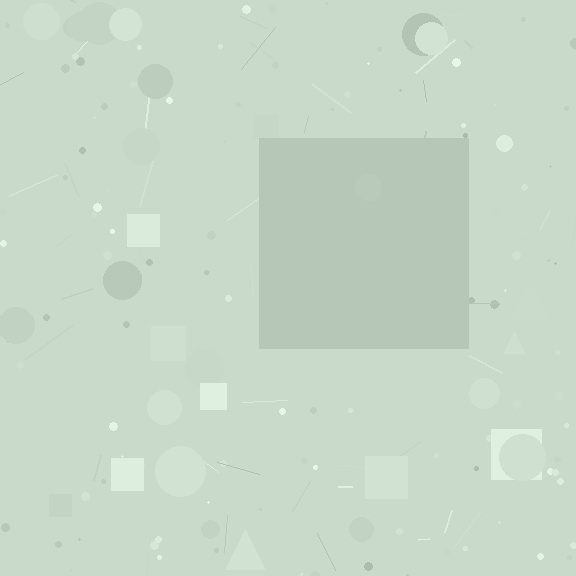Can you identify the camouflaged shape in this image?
The camouflaged shape is a square.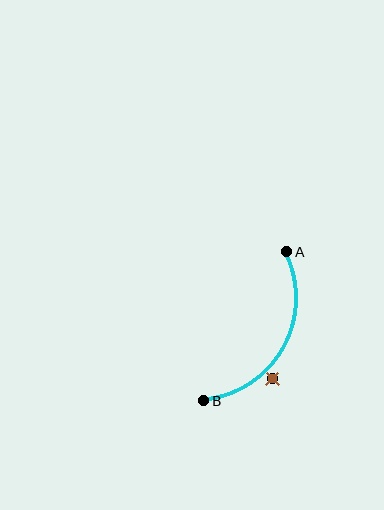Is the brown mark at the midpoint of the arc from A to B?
No — the brown mark does not lie on the arc at all. It sits slightly outside the curve.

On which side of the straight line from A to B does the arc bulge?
The arc bulges to the right of the straight line connecting A and B.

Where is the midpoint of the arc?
The arc midpoint is the point on the curve farthest from the straight line joining A and B. It sits to the right of that line.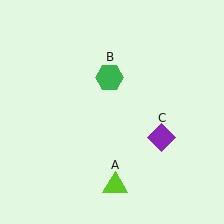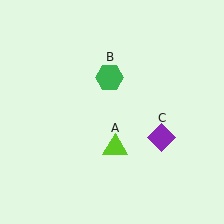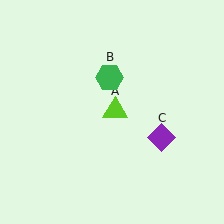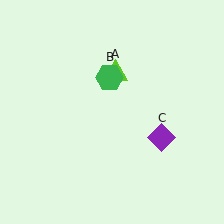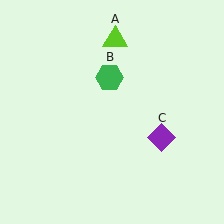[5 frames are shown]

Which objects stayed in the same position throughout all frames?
Green hexagon (object B) and purple diamond (object C) remained stationary.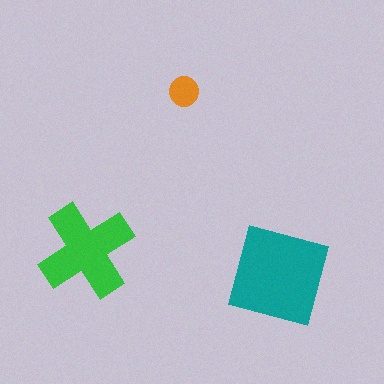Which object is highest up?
The orange circle is topmost.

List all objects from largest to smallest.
The teal square, the green cross, the orange circle.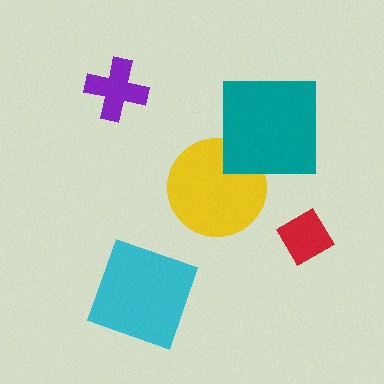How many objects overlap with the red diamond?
0 objects overlap with the red diamond.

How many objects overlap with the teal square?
1 object overlaps with the teal square.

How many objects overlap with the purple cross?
0 objects overlap with the purple cross.